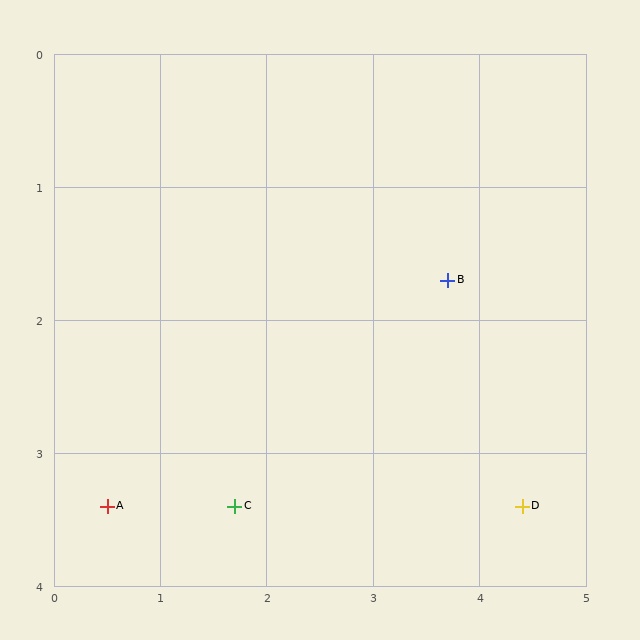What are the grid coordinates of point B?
Point B is at approximately (3.7, 1.7).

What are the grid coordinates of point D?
Point D is at approximately (4.4, 3.4).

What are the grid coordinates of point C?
Point C is at approximately (1.7, 3.4).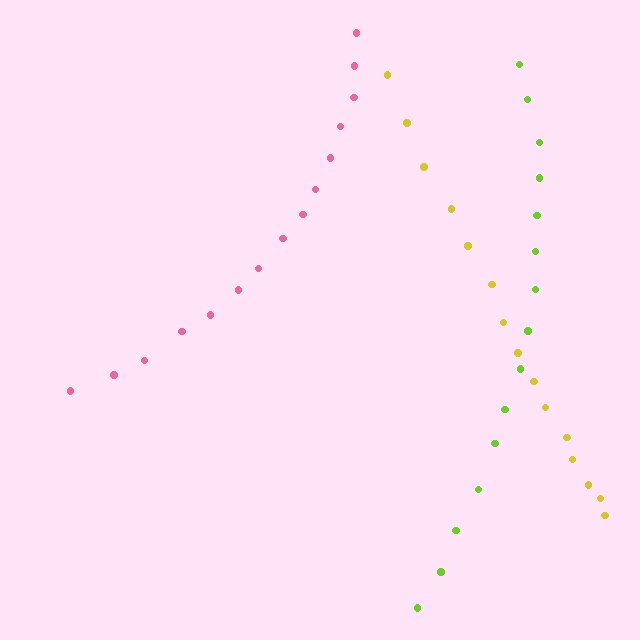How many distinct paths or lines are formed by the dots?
There are 3 distinct paths.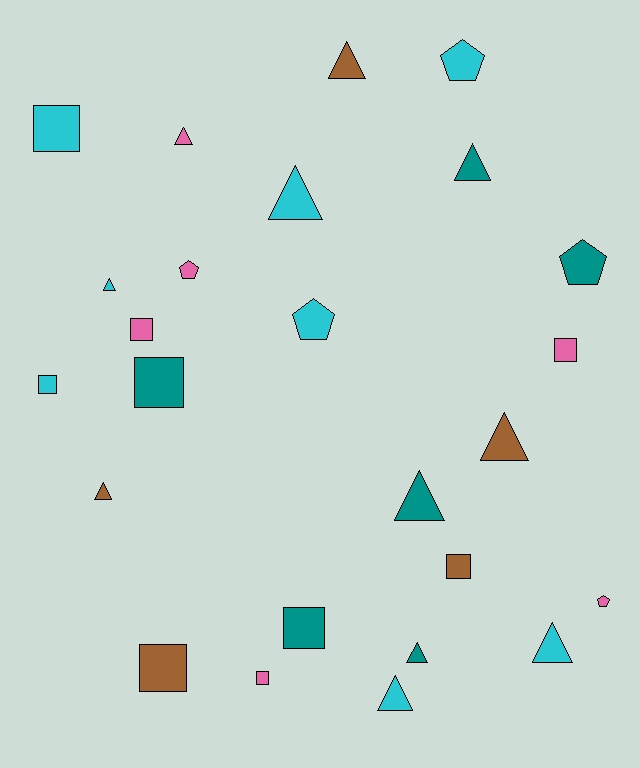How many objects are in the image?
There are 25 objects.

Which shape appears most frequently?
Triangle, with 11 objects.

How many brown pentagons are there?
There are no brown pentagons.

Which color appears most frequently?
Cyan, with 8 objects.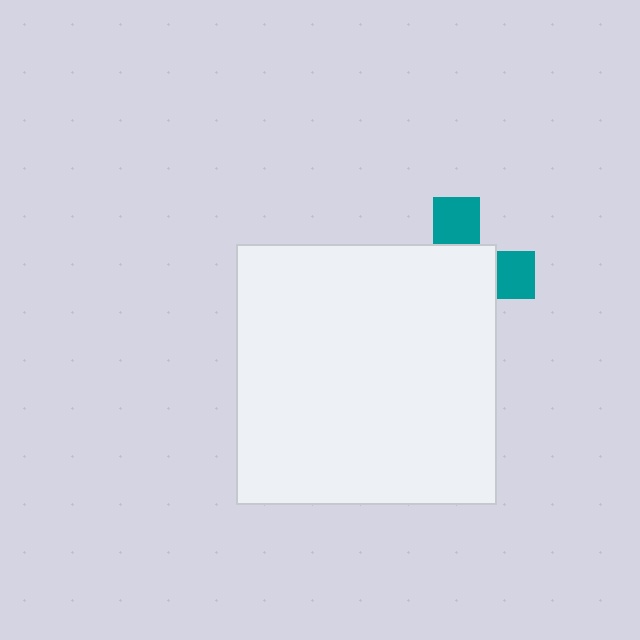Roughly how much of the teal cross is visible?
A small part of it is visible (roughly 32%).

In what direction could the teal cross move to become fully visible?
The teal cross could move toward the upper-right. That would shift it out from behind the white square entirely.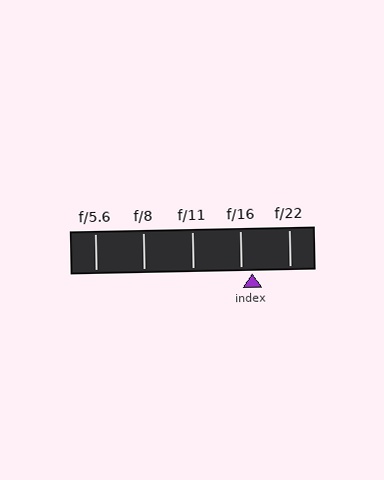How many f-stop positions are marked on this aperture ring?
There are 5 f-stop positions marked.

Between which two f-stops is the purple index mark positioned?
The index mark is between f/16 and f/22.